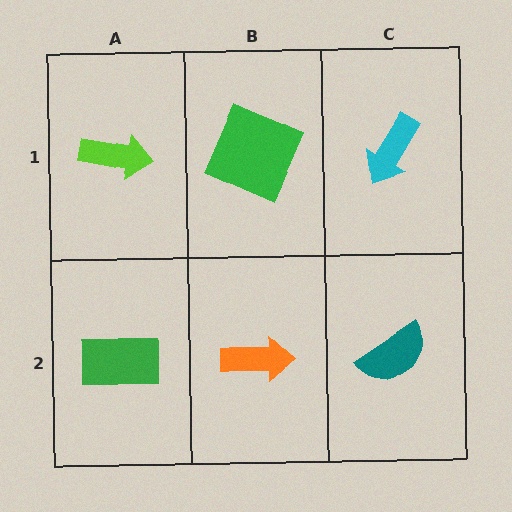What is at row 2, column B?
An orange arrow.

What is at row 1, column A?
A lime arrow.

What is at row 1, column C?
A cyan arrow.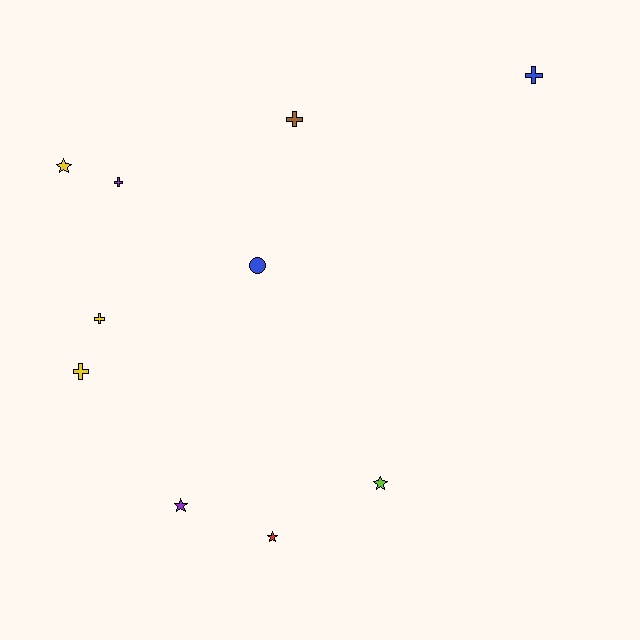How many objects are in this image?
There are 10 objects.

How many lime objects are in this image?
There is 1 lime object.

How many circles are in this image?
There is 1 circle.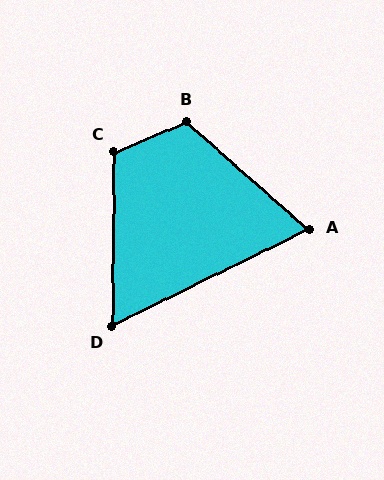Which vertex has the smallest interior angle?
D, at approximately 63 degrees.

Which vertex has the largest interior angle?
B, at approximately 117 degrees.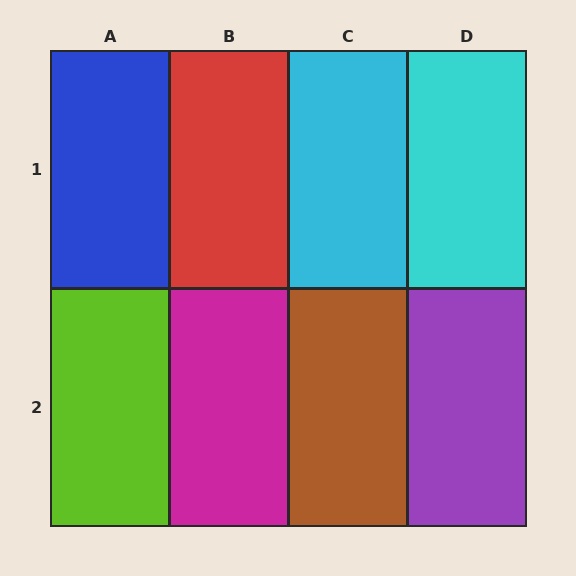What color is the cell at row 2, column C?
Brown.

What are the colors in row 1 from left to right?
Blue, red, cyan, cyan.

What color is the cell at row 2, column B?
Magenta.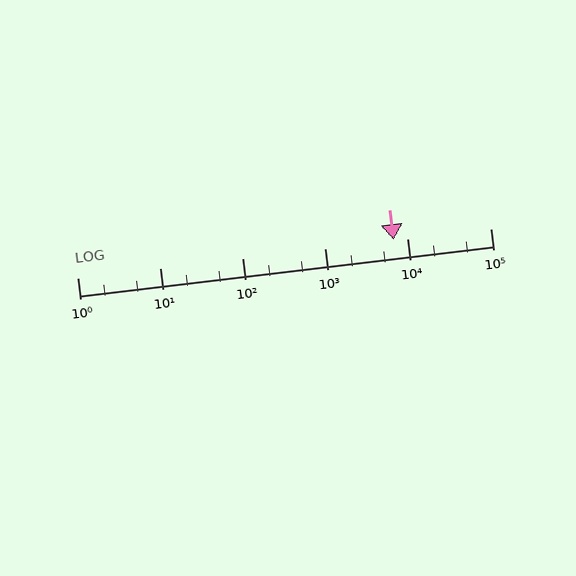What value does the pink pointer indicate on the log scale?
The pointer indicates approximately 6700.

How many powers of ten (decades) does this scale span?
The scale spans 5 decades, from 1 to 100000.